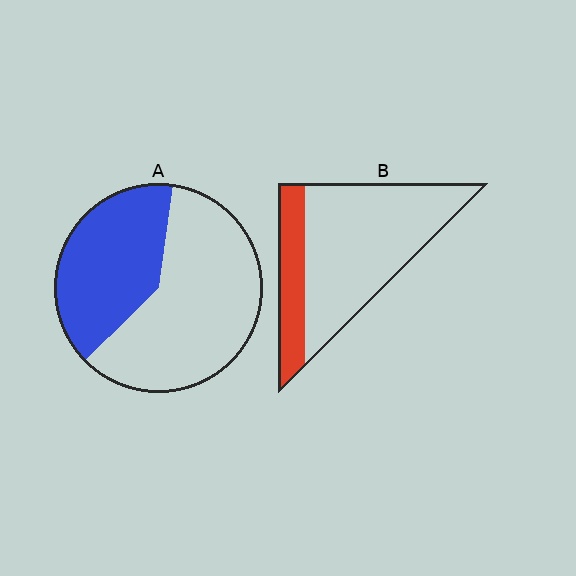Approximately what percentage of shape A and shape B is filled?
A is approximately 40% and B is approximately 25%.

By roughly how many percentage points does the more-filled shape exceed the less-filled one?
By roughly 15 percentage points (A over B).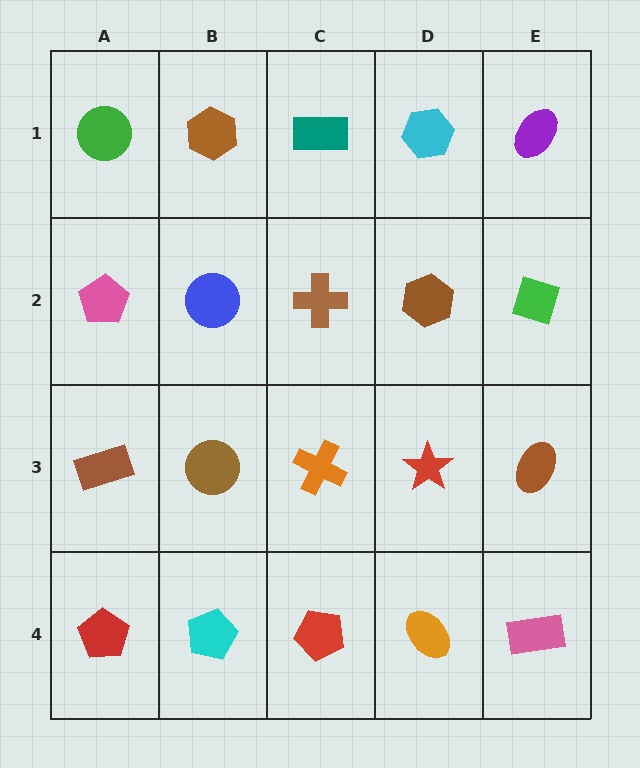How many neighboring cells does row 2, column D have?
4.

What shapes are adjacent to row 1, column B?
A blue circle (row 2, column B), a green circle (row 1, column A), a teal rectangle (row 1, column C).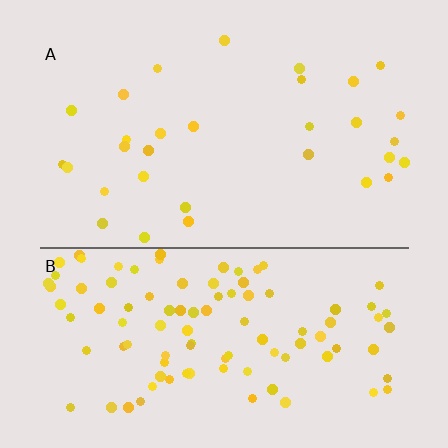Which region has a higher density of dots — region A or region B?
B (the bottom).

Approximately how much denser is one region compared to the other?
Approximately 3.4× — region B over region A.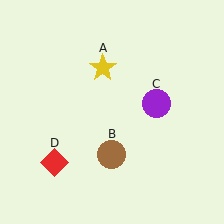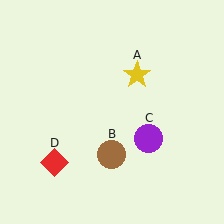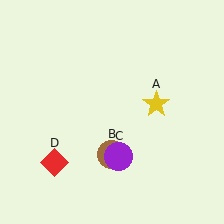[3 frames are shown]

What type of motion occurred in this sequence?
The yellow star (object A), purple circle (object C) rotated clockwise around the center of the scene.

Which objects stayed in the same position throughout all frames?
Brown circle (object B) and red diamond (object D) remained stationary.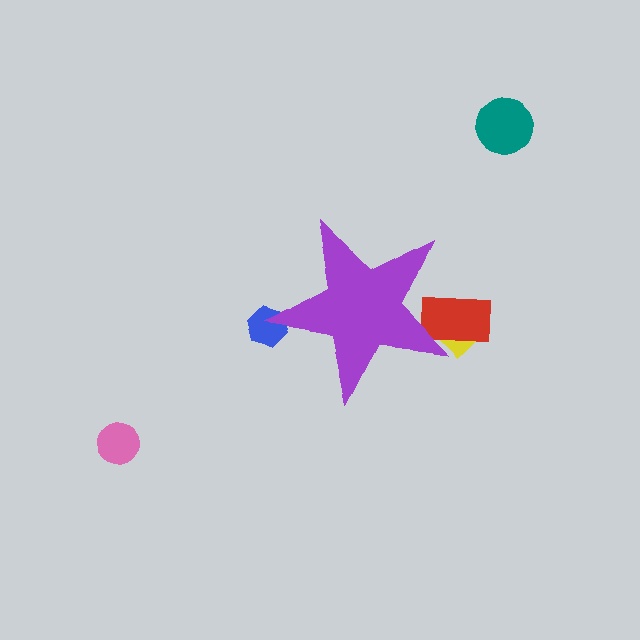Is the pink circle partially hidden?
No, the pink circle is fully visible.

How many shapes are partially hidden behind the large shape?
3 shapes are partially hidden.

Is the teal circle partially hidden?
No, the teal circle is fully visible.